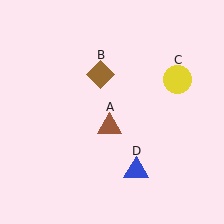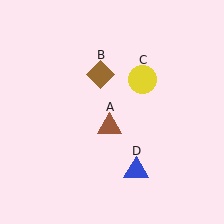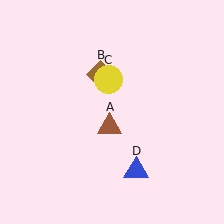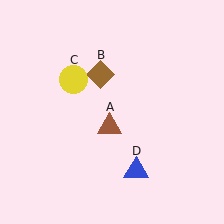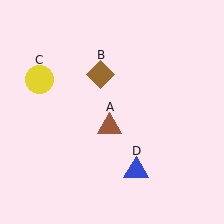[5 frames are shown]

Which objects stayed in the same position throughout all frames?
Brown triangle (object A) and brown diamond (object B) and blue triangle (object D) remained stationary.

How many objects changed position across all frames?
1 object changed position: yellow circle (object C).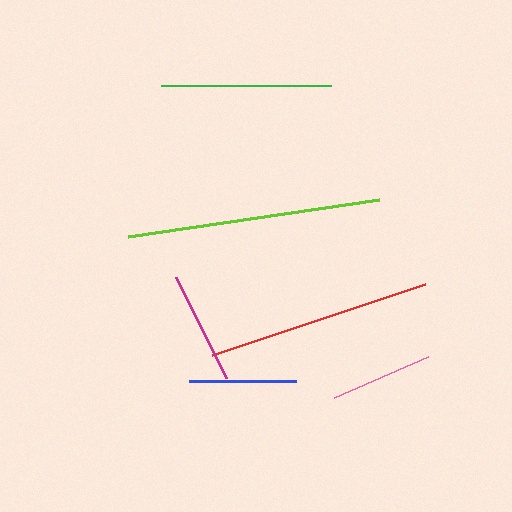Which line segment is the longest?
The lime line is the longest at approximately 254 pixels.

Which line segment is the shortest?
The pink line is the shortest at approximately 103 pixels.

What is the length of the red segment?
The red segment is approximately 224 pixels long.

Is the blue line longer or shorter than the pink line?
The blue line is longer than the pink line.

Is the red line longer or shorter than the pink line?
The red line is longer than the pink line.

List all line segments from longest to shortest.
From longest to shortest: lime, red, green, magenta, blue, pink.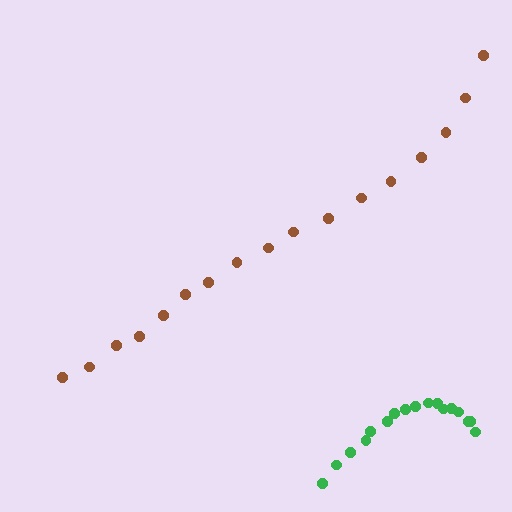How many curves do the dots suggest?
There are 2 distinct paths.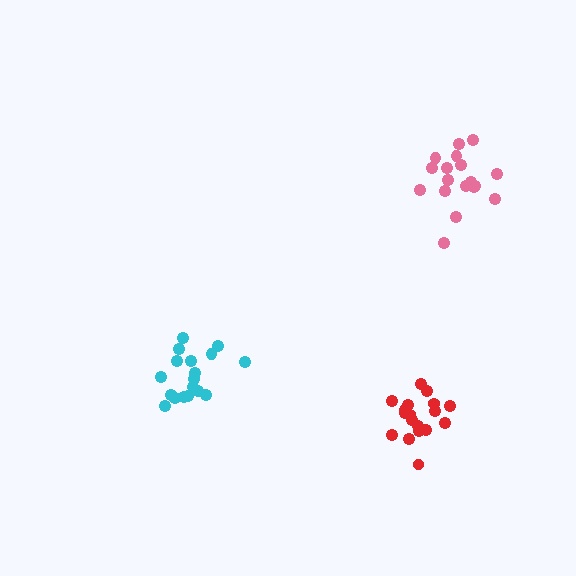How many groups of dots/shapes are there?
There are 3 groups.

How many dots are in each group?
Group 1: 18 dots, Group 2: 18 dots, Group 3: 18 dots (54 total).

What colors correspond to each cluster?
The clusters are colored: cyan, red, pink.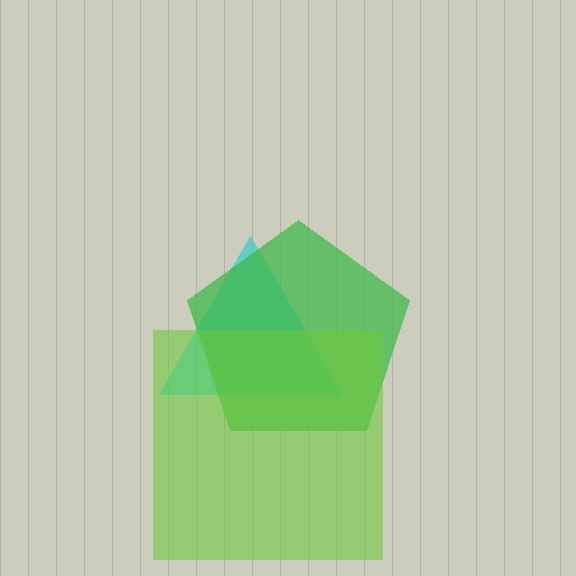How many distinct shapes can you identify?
There are 3 distinct shapes: a cyan triangle, a green pentagon, a lime square.